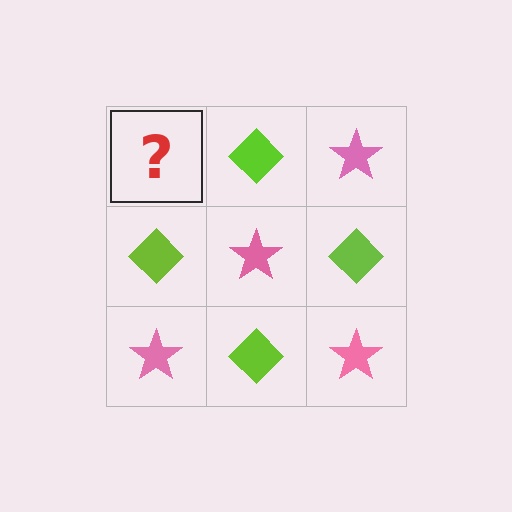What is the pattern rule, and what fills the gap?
The rule is that it alternates pink star and lime diamond in a checkerboard pattern. The gap should be filled with a pink star.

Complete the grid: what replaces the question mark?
The question mark should be replaced with a pink star.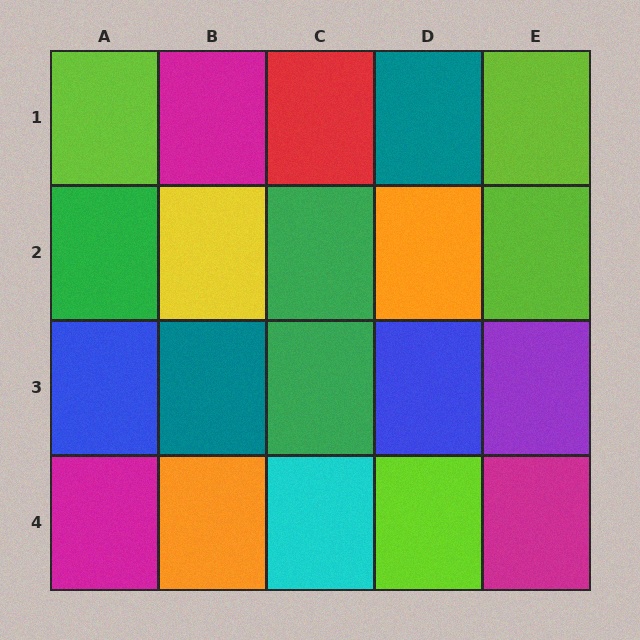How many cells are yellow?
1 cell is yellow.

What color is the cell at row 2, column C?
Green.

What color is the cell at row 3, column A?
Blue.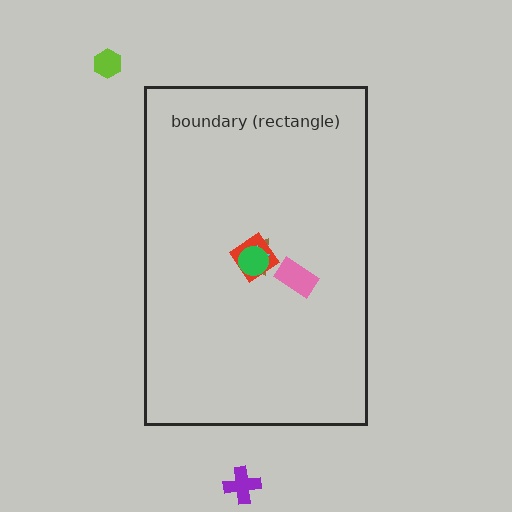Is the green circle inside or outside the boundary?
Inside.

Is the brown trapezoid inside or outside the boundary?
Inside.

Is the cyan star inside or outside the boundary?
Inside.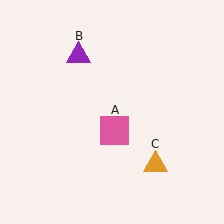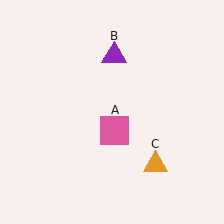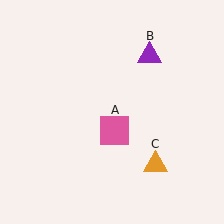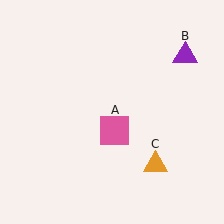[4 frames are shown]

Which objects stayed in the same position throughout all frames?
Pink square (object A) and orange triangle (object C) remained stationary.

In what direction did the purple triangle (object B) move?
The purple triangle (object B) moved right.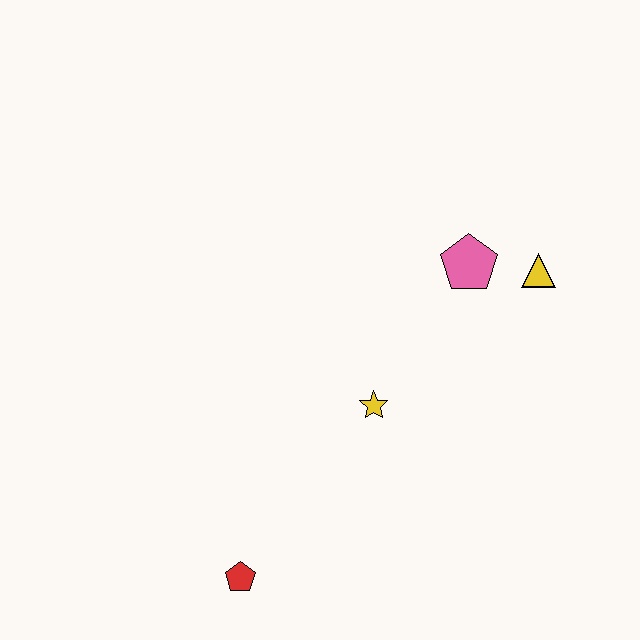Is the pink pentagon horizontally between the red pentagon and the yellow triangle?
Yes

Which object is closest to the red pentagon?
The yellow star is closest to the red pentagon.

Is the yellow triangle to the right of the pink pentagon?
Yes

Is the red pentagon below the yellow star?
Yes